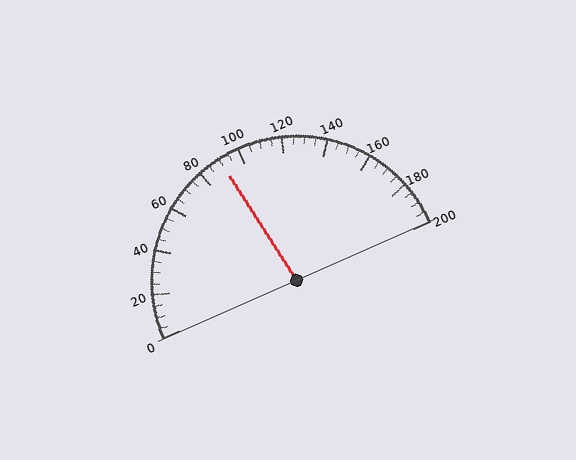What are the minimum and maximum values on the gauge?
The gauge ranges from 0 to 200.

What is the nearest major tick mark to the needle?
The nearest major tick mark is 80.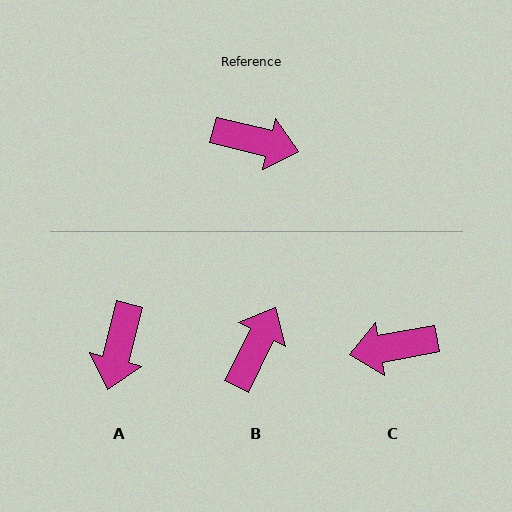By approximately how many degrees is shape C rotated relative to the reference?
Approximately 156 degrees clockwise.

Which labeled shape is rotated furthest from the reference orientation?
C, about 156 degrees away.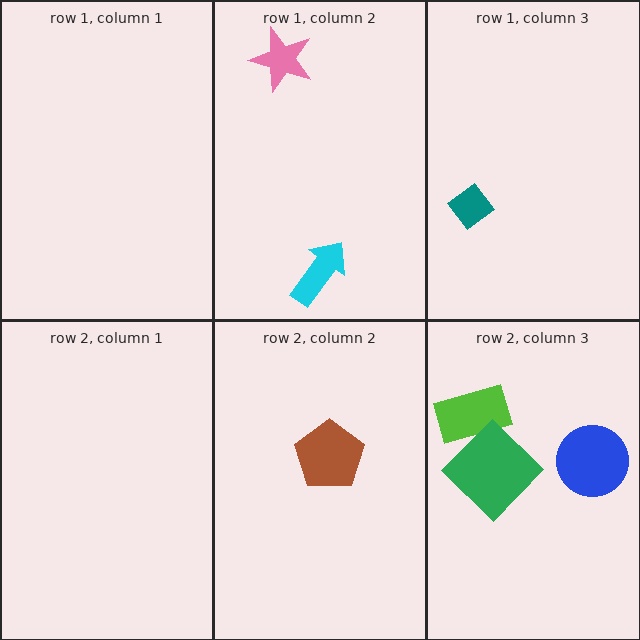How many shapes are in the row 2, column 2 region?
1.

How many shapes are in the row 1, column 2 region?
2.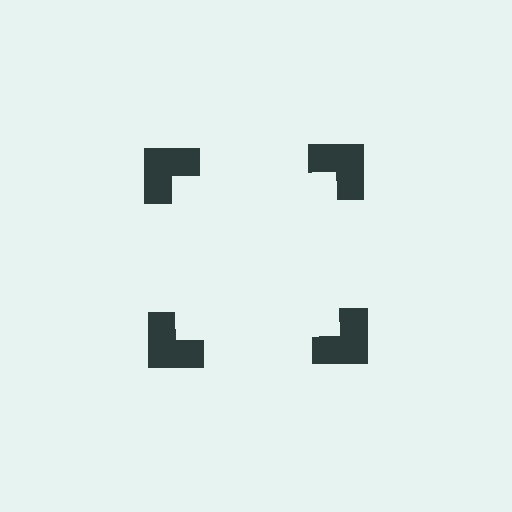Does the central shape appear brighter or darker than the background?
It typically appears slightly brighter than the background, even though no actual brightness change is drawn.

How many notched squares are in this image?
There are 4 — one at each vertex of the illusory square.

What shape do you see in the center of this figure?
An illusory square — its edges are inferred from the aligned wedge cuts in the notched squares, not physically drawn.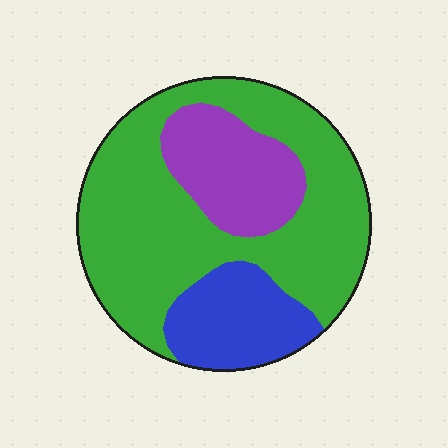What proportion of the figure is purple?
Purple takes up less than a quarter of the figure.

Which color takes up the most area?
Green, at roughly 65%.